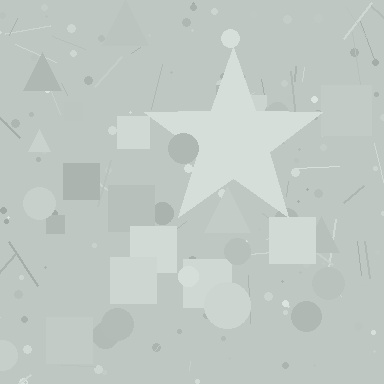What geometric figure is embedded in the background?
A star is embedded in the background.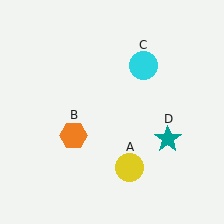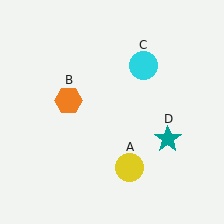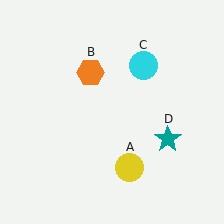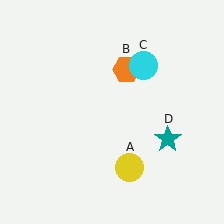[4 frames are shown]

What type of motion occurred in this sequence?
The orange hexagon (object B) rotated clockwise around the center of the scene.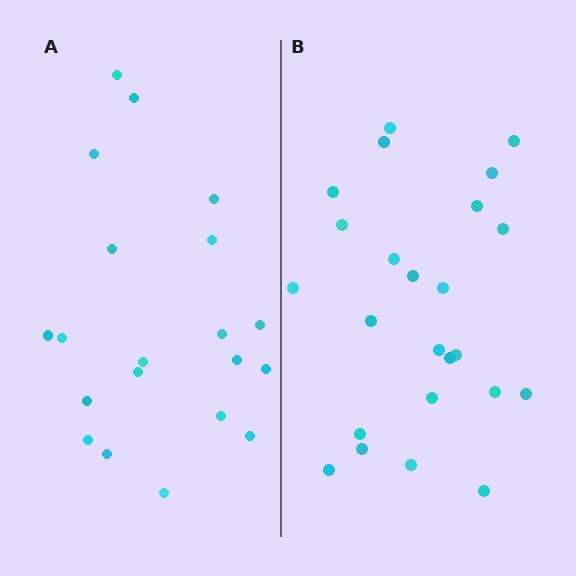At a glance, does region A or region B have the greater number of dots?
Region B (the right region) has more dots.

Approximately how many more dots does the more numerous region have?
Region B has about 4 more dots than region A.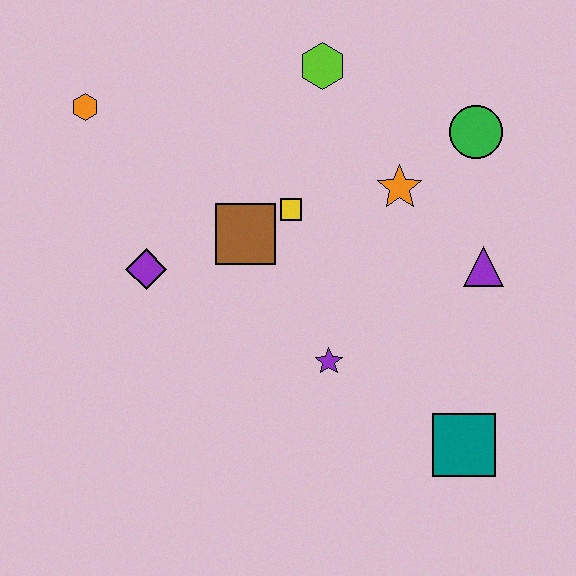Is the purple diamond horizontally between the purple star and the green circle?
No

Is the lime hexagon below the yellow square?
No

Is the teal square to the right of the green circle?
No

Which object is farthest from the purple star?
The orange hexagon is farthest from the purple star.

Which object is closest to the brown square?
The yellow square is closest to the brown square.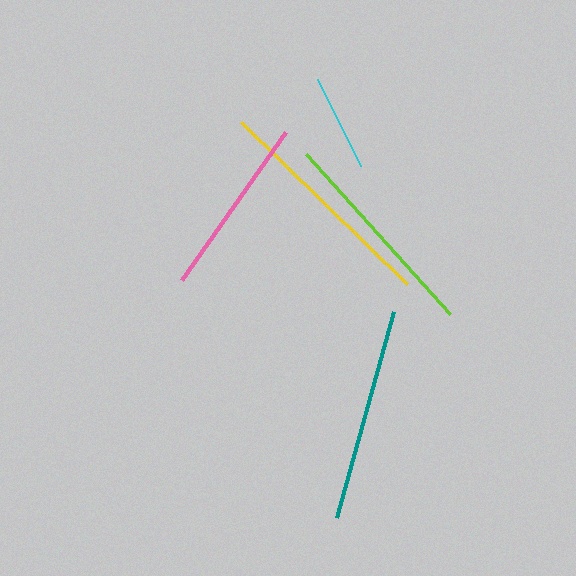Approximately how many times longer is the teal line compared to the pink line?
The teal line is approximately 1.2 times the length of the pink line.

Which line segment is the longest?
The yellow line is the longest at approximately 232 pixels.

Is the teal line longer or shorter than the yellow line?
The yellow line is longer than the teal line.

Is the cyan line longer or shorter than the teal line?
The teal line is longer than the cyan line.